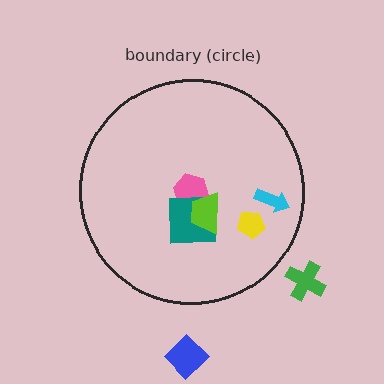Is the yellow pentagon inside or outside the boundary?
Inside.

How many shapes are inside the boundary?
5 inside, 2 outside.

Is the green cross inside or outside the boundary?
Outside.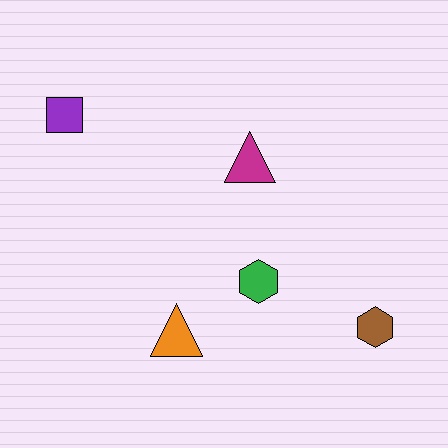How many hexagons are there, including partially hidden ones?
There are 2 hexagons.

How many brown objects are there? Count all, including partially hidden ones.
There is 1 brown object.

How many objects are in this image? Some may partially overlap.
There are 5 objects.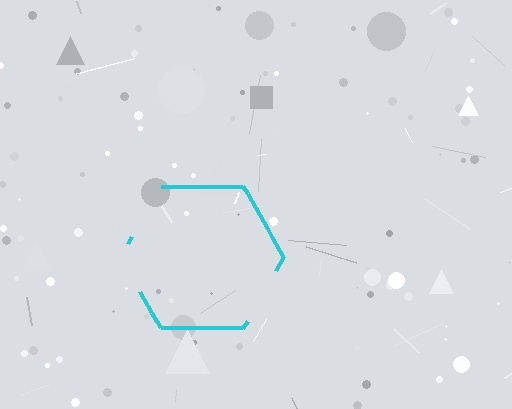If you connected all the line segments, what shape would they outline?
They would outline a hexagon.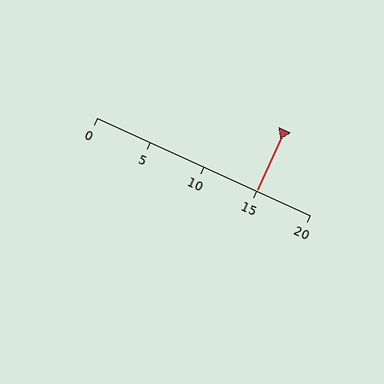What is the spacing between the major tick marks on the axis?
The major ticks are spaced 5 apart.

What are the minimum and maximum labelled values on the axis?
The axis runs from 0 to 20.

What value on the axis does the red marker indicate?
The marker indicates approximately 15.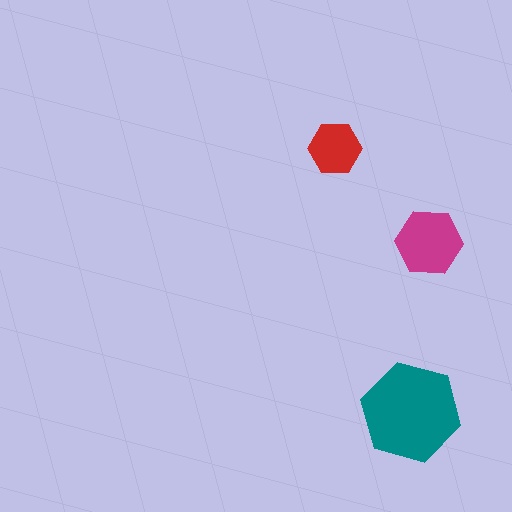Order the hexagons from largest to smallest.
the teal one, the magenta one, the red one.